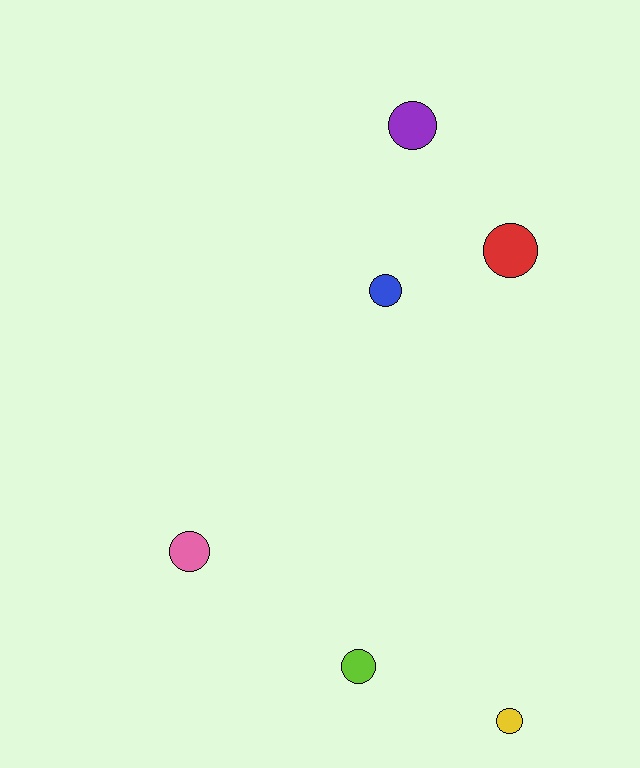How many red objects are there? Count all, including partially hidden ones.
There is 1 red object.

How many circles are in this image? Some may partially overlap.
There are 6 circles.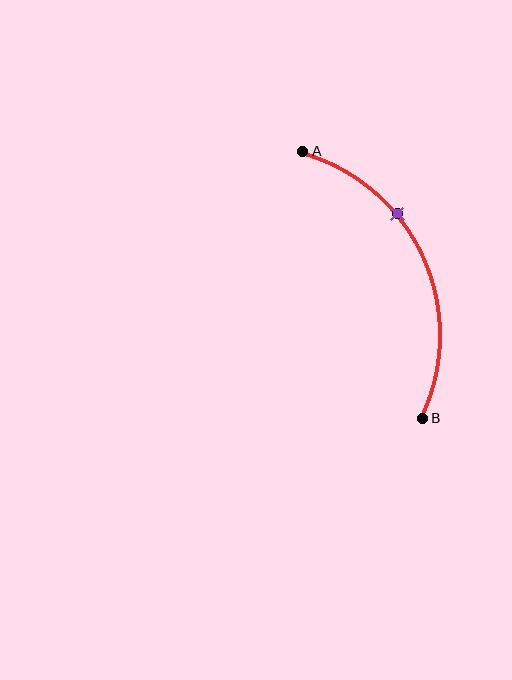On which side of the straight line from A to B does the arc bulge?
The arc bulges to the right of the straight line connecting A and B.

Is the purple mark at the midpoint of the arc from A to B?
No. The purple mark lies on the arc but is closer to endpoint A. The arc midpoint would be at the point on the curve equidistant along the arc from both A and B.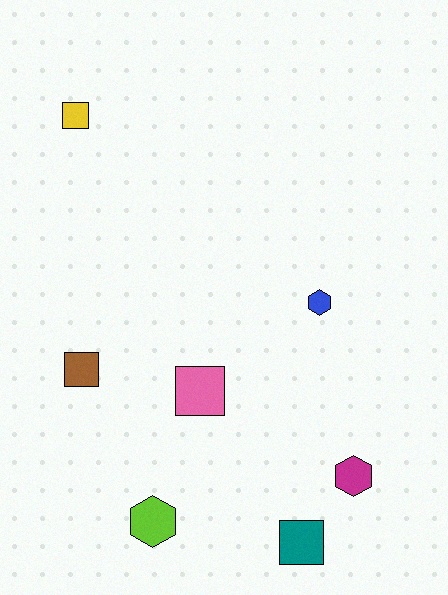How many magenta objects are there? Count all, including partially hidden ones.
There is 1 magenta object.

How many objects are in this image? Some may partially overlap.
There are 7 objects.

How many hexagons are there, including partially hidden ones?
There are 3 hexagons.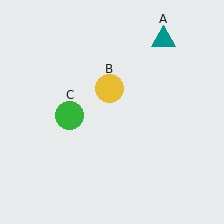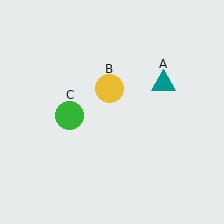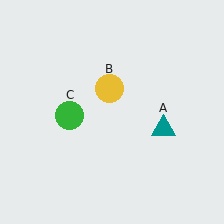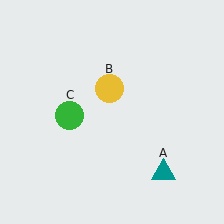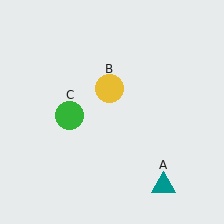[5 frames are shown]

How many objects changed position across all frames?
1 object changed position: teal triangle (object A).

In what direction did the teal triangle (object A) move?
The teal triangle (object A) moved down.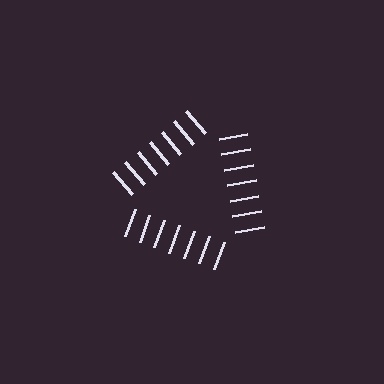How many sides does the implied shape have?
3 sides — the line-ends trace a triangle.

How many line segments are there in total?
21 — 7 along each of the 3 edges.